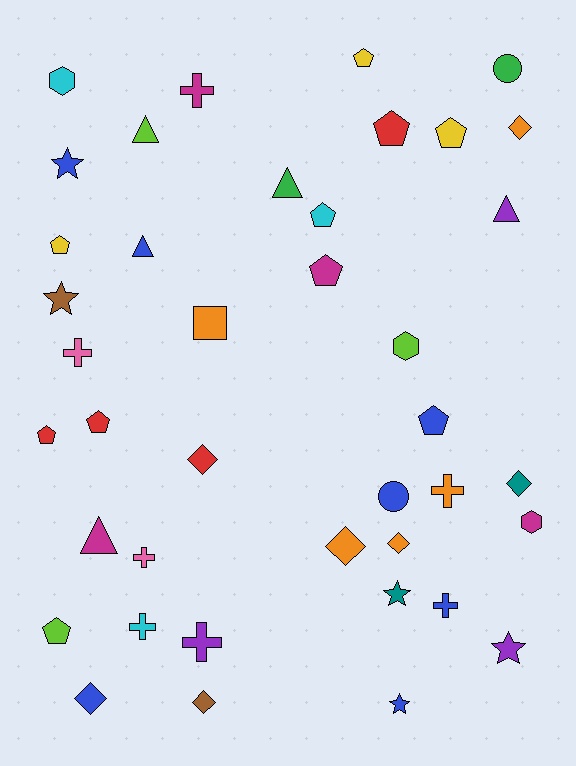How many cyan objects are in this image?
There are 3 cyan objects.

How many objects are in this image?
There are 40 objects.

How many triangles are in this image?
There are 5 triangles.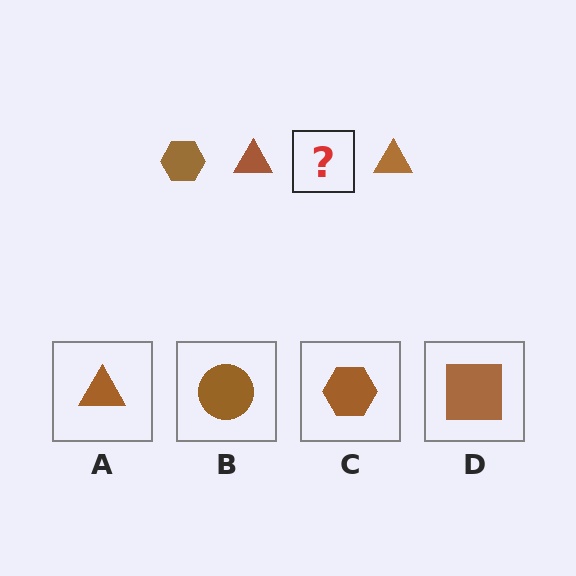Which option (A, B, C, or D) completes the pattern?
C.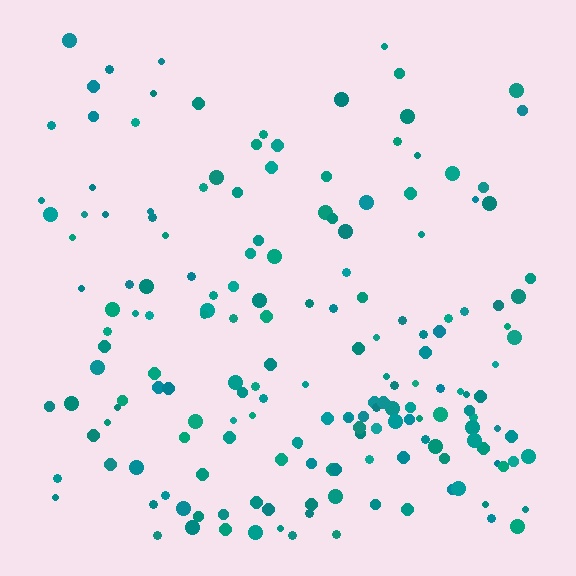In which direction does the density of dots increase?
From top to bottom, with the bottom side densest.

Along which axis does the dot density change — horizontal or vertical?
Vertical.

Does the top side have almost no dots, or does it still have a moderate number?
Still a moderate number, just noticeably fewer than the bottom.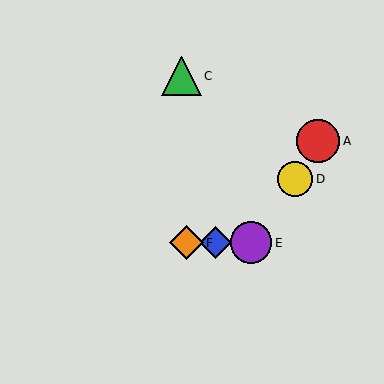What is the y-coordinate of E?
Object E is at y≈243.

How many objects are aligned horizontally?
3 objects (B, E, F) are aligned horizontally.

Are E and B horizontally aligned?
Yes, both are at y≈243.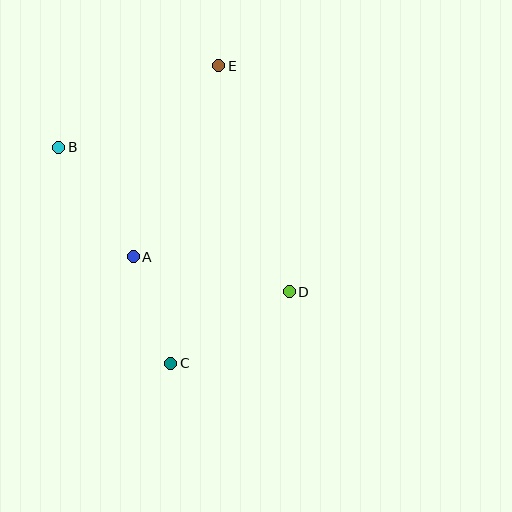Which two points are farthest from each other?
Points C and E are farthest from each other.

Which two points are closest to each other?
Points A and C are closest to each other.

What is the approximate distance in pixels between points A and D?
The distance between A and D is approximately 160 pixels.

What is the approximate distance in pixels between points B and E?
The distance between B and E is approximately 179 pixels.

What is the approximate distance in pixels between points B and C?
The distance between B and C is approximately 244 pixels.